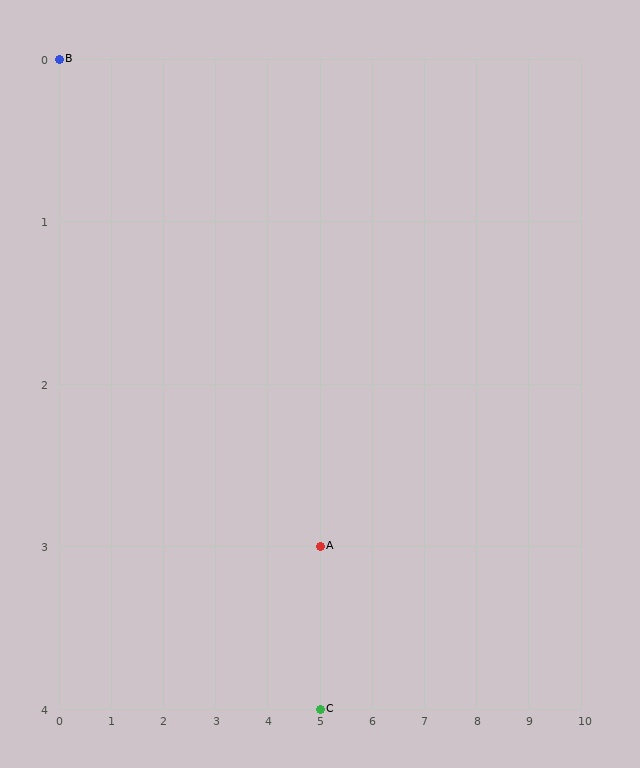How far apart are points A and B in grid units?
Points A and B are 5 columns and 3 rows apart (about 5.8 grid units diagonally).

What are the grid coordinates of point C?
Point C is at grid coordinates (5, 4).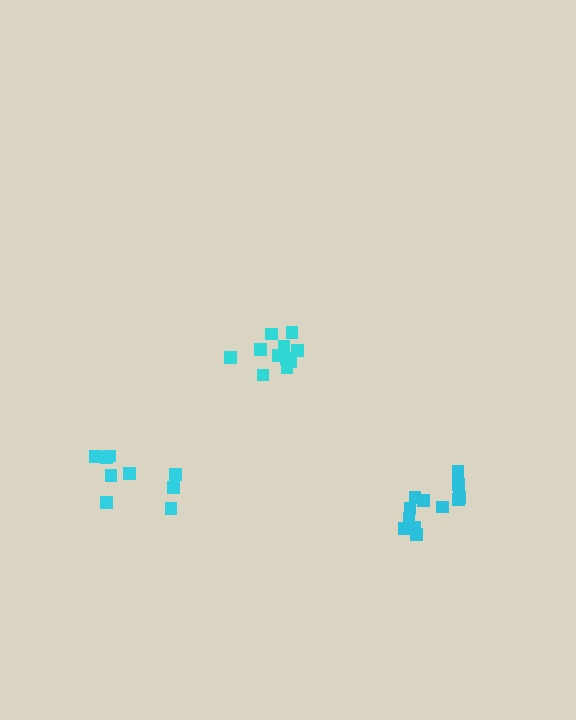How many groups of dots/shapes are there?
There are 3 groups.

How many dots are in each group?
Group 1: 12 dots, Group 2: 9 dots, Group 3: 12 dots (33 total).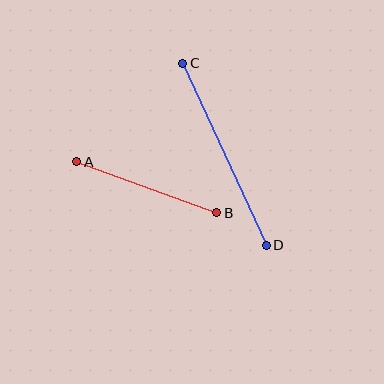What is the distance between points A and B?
The distance is approximately 149 pixels.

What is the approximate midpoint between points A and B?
The midpoint is at approximately (147, 187) pixels.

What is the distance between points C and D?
The distance is approximately 200 pixels.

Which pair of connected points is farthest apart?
Points C and D are farthest apart.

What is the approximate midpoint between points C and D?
The midpoint is at approximately (225, 154) pixels.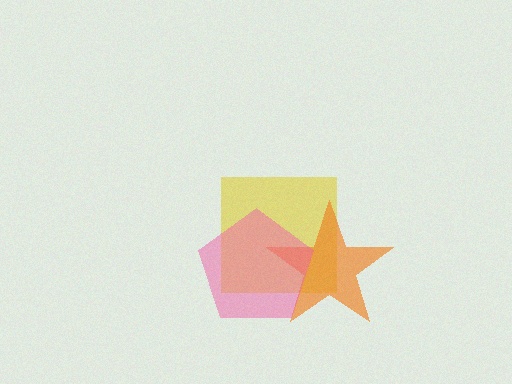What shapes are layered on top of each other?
The layered shapes are: a yellow square, an orange star, a pink pentagon.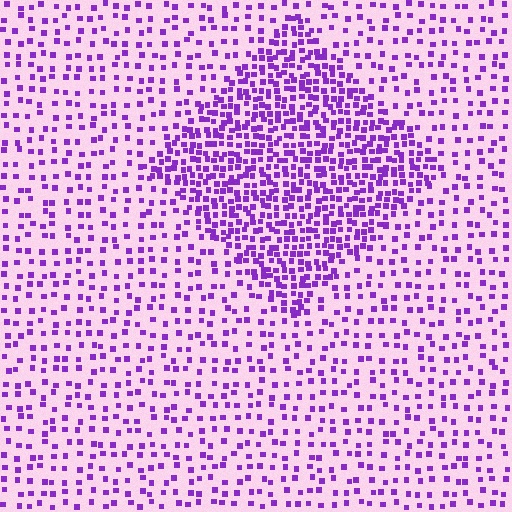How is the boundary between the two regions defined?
The boundary is defined by a change in element density (approximately 2.4x ratio). All elements are the same color, size, and shape.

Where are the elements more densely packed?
The elements are more densely packed inside the diamond boundary.